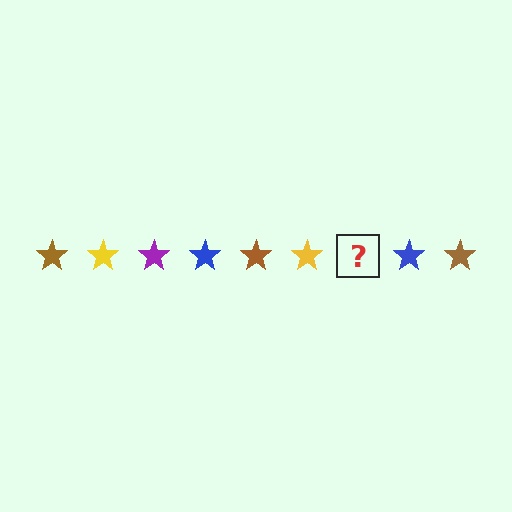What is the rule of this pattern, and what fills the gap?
The rule is that the pattern cycles through brown, yellow, purple, blue stars. The gap should be filled with a purple star.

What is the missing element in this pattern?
The missing element is a purple star.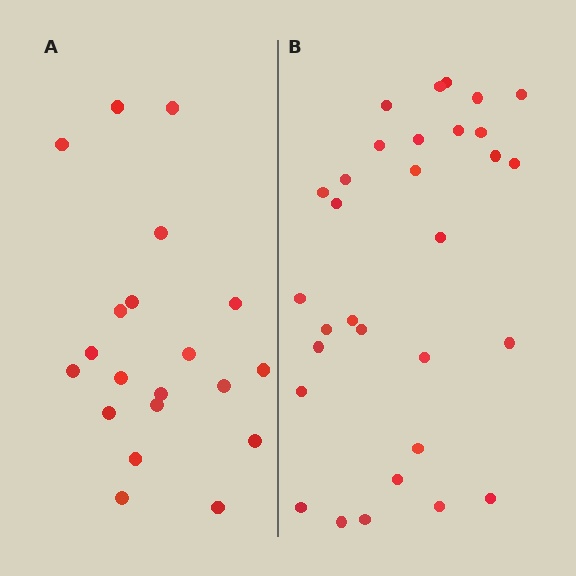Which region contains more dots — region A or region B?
Region B (the right region) has more dots.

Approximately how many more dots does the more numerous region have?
Region B has roughly 12 or so more dots than region A.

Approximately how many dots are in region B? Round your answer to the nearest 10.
About 30 dots. (The exact count is 31, which rounds to 30.)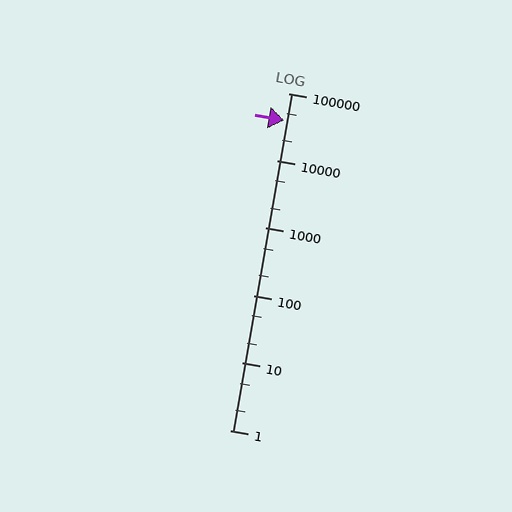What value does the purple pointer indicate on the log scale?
The pointer indicates approximately 40000.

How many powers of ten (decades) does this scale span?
The scale spans 5 decades, from 1 to 100000.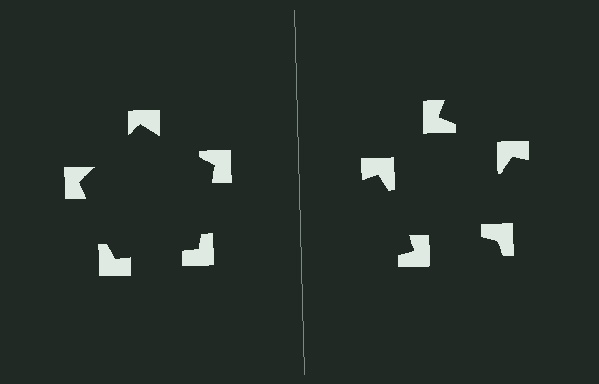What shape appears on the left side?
An illusory pentagon.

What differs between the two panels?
The notched squares are positioned identically on both sides; only the wedge orientations differ. On the left they align to a pentagon; on the right they are misaligned.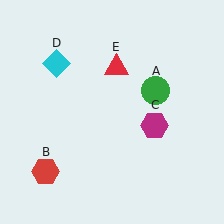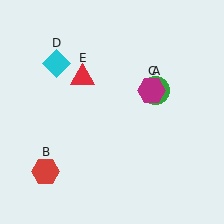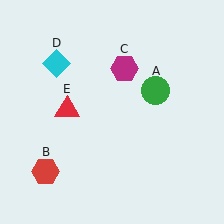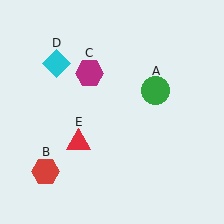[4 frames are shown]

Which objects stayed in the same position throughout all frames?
Green circle (object A) and red hexagon (object B) and cyan diamond (object D) remained stationary.